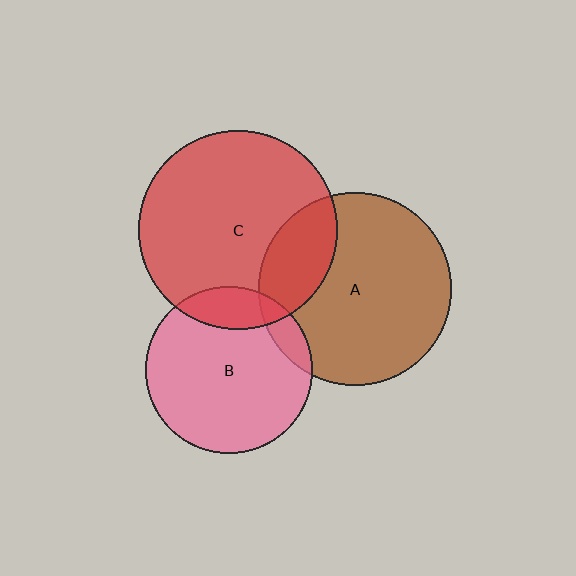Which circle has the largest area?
Circle C (red).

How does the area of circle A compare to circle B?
Approximately 1.3 times.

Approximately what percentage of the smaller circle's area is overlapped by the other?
Approximately 10%.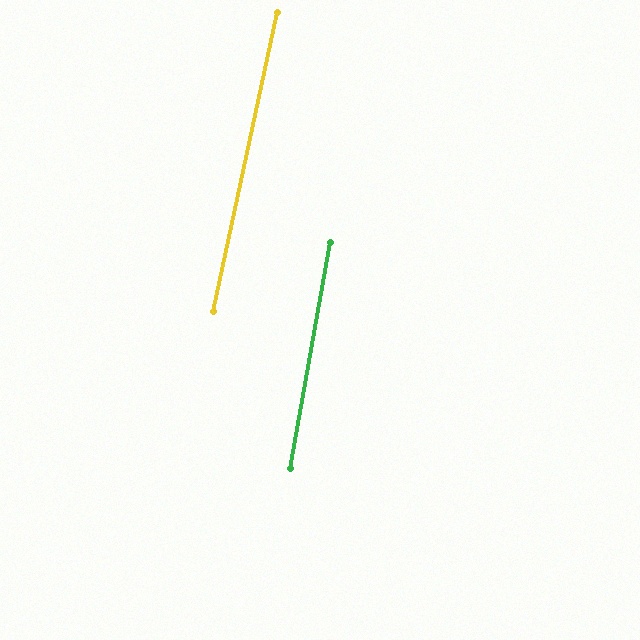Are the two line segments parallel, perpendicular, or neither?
Parallel — their directions differ by only 1.9°.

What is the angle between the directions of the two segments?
Approximately 2 degrees.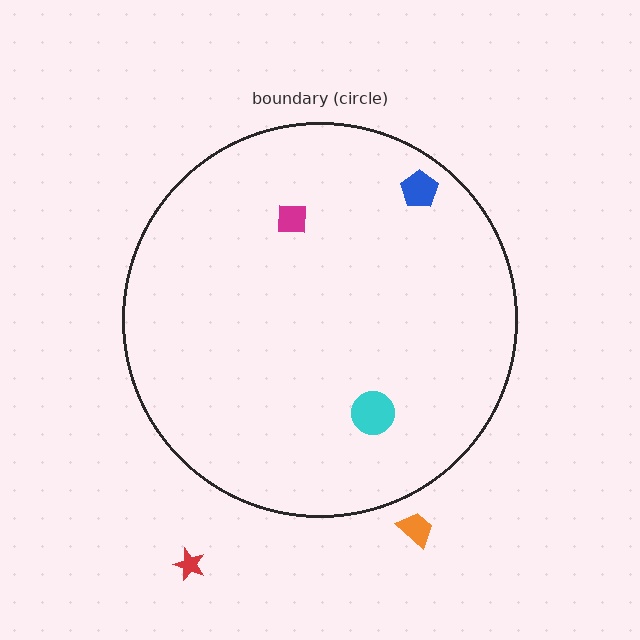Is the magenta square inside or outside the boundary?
Inside.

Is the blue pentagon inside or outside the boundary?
Inside.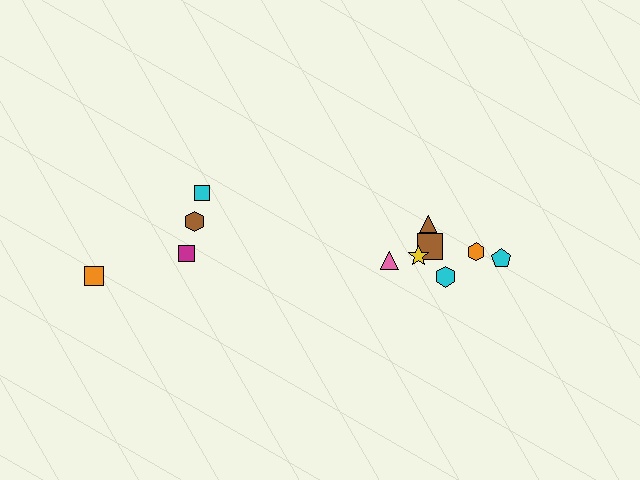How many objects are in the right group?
There are 7 objects.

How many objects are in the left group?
There are 4 objects.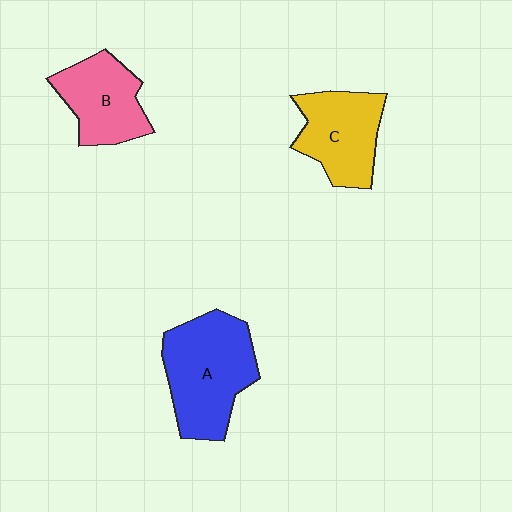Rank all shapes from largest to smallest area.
From largest to smallest: A (blue), C (yellow), B (pink).